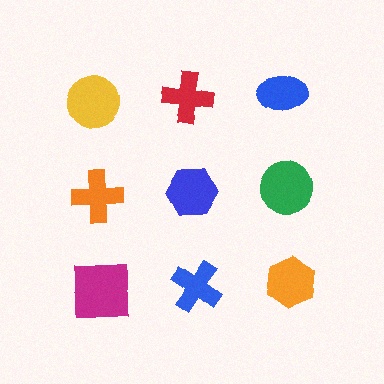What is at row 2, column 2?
A blue hexagon.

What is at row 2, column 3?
A green circle.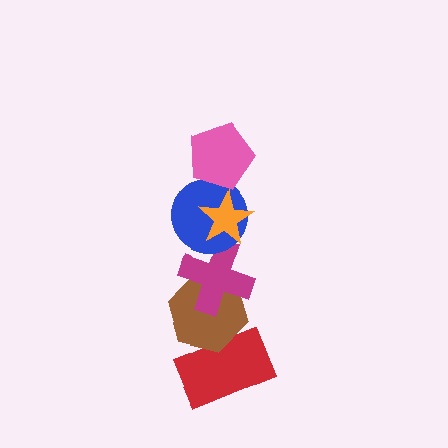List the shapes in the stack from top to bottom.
From top to bottom: the pink pentagon, the orange star, the blue circle, the magenta cross, the brown hexagon, the red rectangle.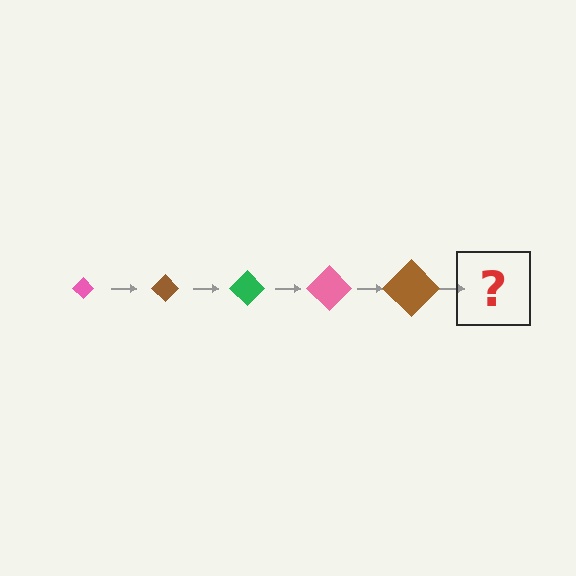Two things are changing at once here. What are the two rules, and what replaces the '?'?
The two rules are that the diamond grows larger each step and the color cycles through pink, brown, and green. The '?' should be a green diamond, larger than the previous one.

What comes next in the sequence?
The next element should be a green diamond, larger than the previous one.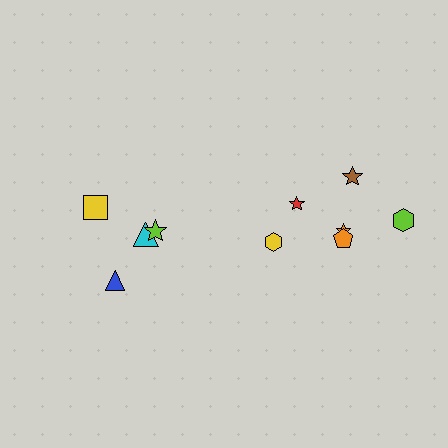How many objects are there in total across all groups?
There are 10 objects.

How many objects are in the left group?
There are 4 objects.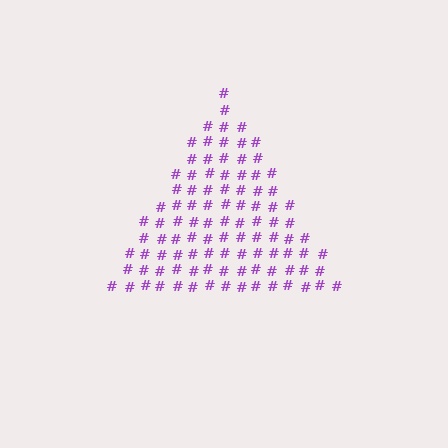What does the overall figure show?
The overall figure shows a triangle.